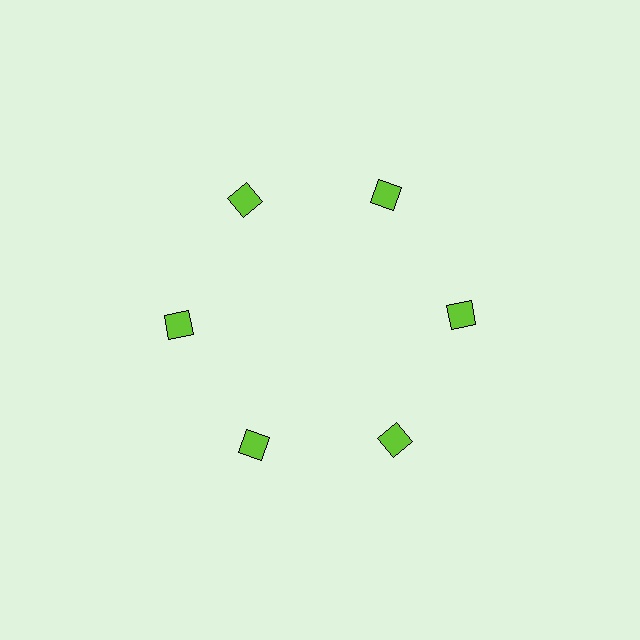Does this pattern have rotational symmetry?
Yes, this pattern has 6-fold rotational symmetry. It looks the same after rotating 60 degrees around the center.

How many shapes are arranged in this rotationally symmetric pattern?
There are 6 shapes, arranged in 6 groups of 1.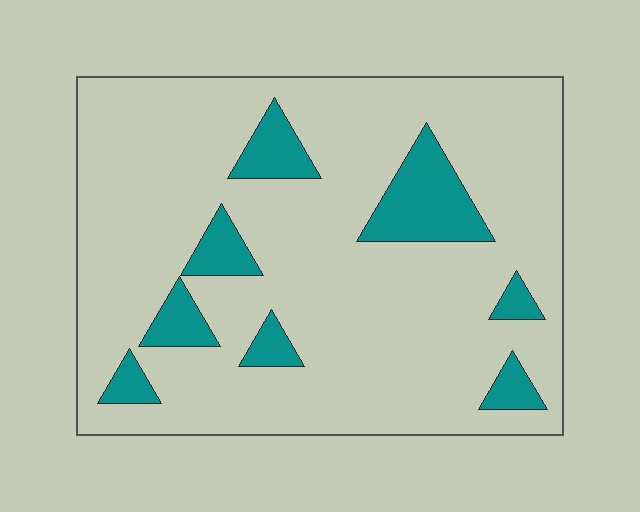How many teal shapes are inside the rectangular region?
8.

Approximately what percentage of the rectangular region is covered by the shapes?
Approximately 15%.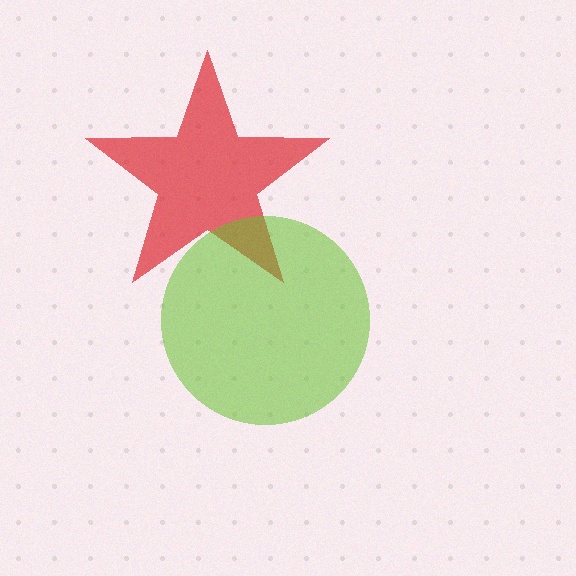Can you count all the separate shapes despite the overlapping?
Yes, there are 2 separate shapes.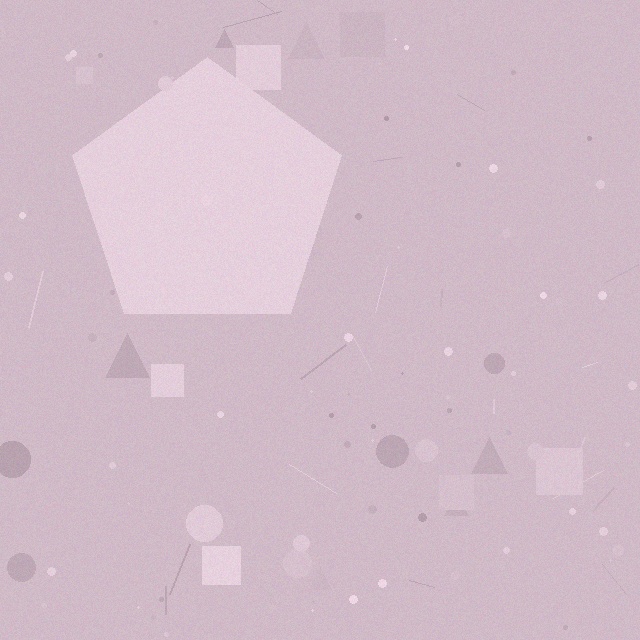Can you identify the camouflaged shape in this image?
The camouflaged shape is a pentagon.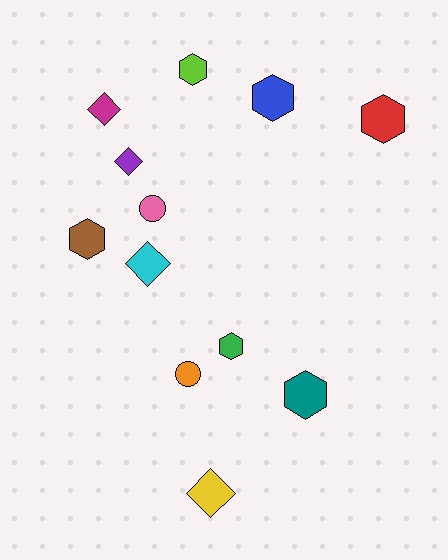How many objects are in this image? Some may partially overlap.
There are 12 objects.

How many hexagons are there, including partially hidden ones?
There are 6 hexagons.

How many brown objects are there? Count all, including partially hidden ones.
There is 1 brown object.